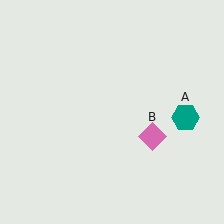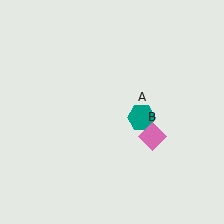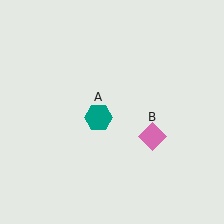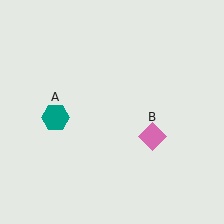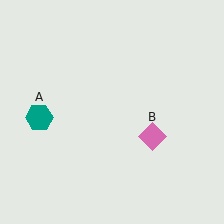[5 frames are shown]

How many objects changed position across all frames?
1 object changed position: teal hexagon (object A).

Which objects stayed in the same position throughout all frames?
Pink diamond (object B) remained stationary.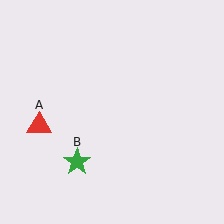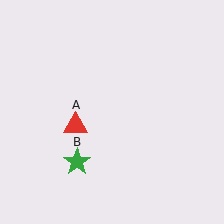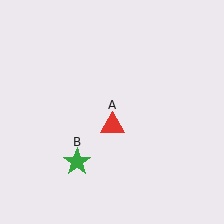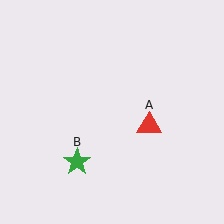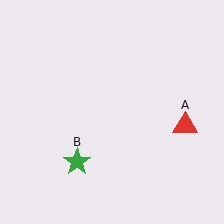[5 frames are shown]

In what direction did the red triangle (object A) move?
The red triangle (object A) moved right.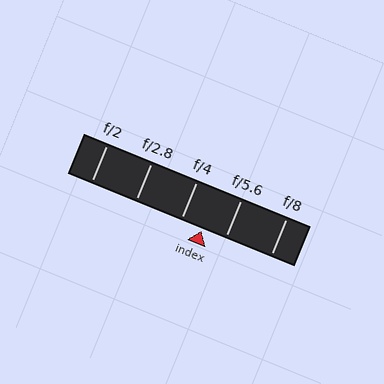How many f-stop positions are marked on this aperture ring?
There are 5 f-stop positions marked.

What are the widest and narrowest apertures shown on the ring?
The widest aperture shown is f/2 and the narrowest is f/8.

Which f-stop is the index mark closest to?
The index mark is closest to f/4.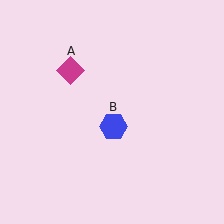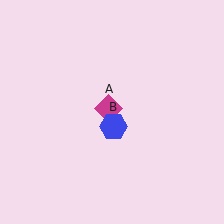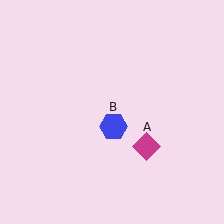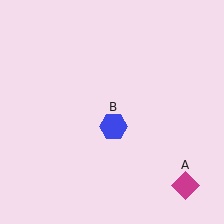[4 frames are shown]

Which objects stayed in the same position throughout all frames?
Blue hexagon (object B) remained stationary.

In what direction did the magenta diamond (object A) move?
The magenta diamond (object A) moved down and to the right.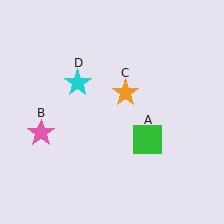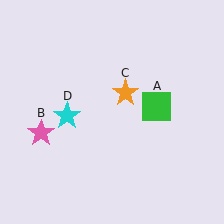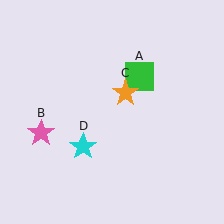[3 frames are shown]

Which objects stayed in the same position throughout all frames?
Pink star (object B) and orange star (object C) remained stationary.